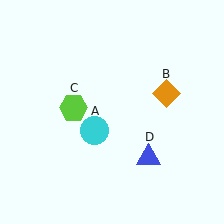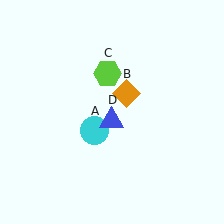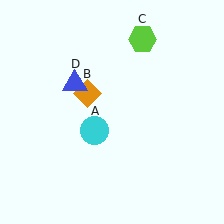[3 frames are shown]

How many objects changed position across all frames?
3 objects changed position: orange diamond (object B), lime hexagon (object C), blue triangle (object D).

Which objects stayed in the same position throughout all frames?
Cyan circle (object A) remained stationary.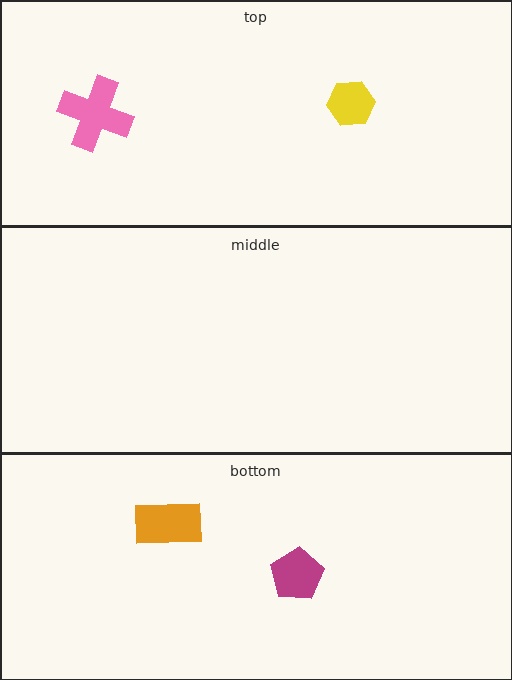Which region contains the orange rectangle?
The bottom region.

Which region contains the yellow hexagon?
The top region.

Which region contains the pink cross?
The top region.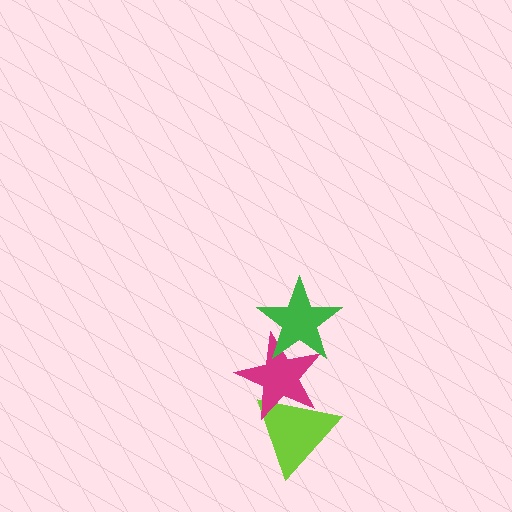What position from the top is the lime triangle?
The lime triangle is 3rd from the top.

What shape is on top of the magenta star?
The green star is on top of the magenta star.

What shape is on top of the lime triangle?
The magenta star is on top of the lime triangle.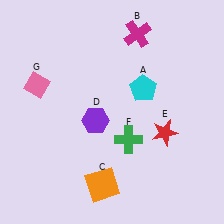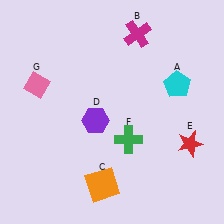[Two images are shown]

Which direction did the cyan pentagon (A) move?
The cyan pentagon (A) moved right.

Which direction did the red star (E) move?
The red star (E) moved right.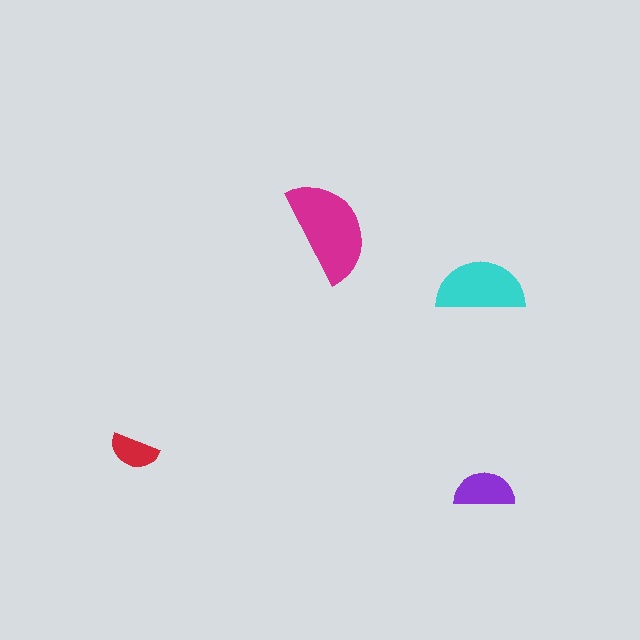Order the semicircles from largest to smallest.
the magenta one, the cyan one, the purple one, the red one.